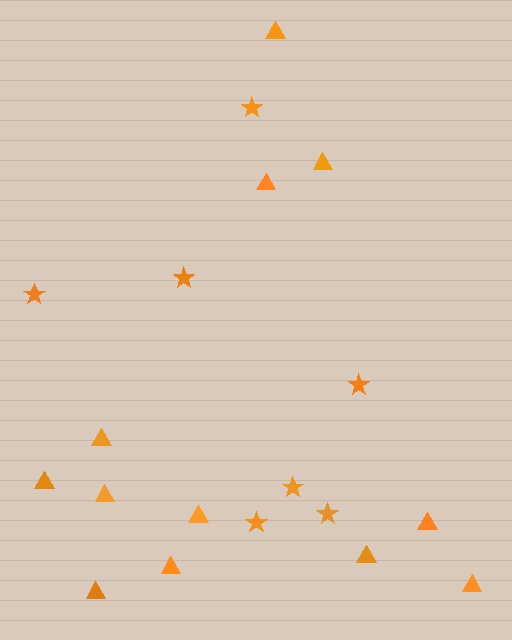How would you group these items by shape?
There are 2 groups: one group of triangles (12) and one group of stars (7).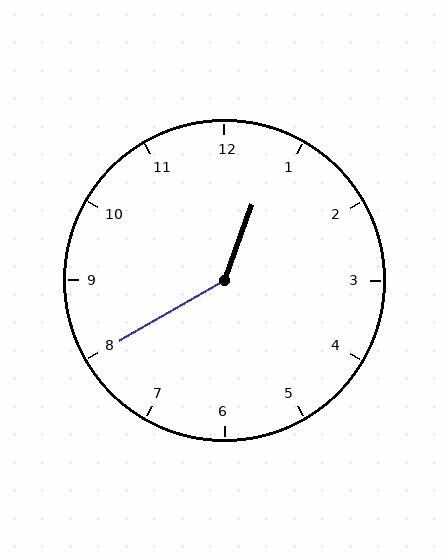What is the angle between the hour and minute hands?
Approximately 140 degrees.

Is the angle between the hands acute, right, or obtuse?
It is obtuse.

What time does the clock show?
12:40.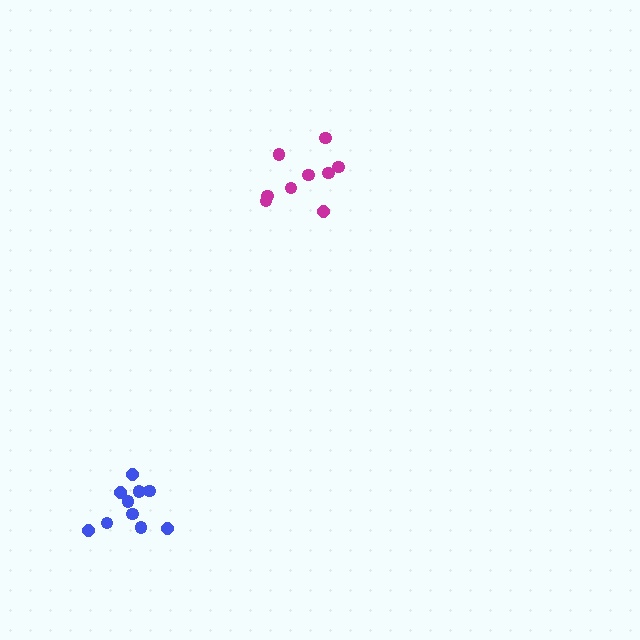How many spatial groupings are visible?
There are 2 spatial groupings.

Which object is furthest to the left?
The blue cluster is leftmost.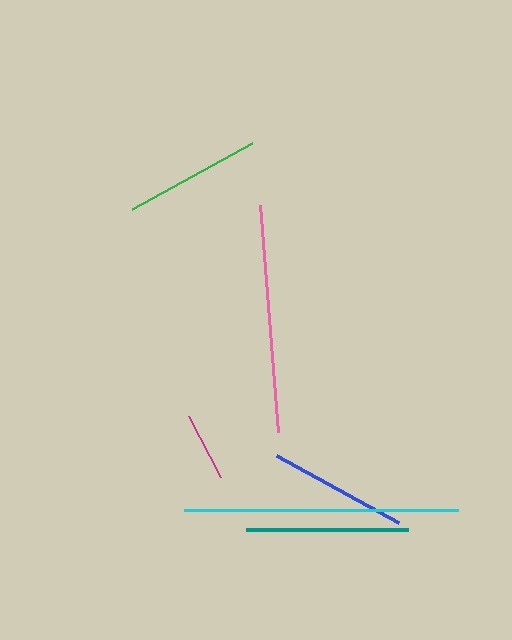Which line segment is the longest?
The cyan line is the longest at approximately 273 pixels.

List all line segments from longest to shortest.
From longest to shortest: cyan, pink, teal, blue, green, magenta.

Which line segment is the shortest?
The magenta line is the shortest at approximately 69 pixels.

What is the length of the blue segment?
The blue segment is approximately 140 pixels long.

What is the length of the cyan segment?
The cyan segment is approximately 273 pixels long.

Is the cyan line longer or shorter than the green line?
The cyan line is longer than the green line.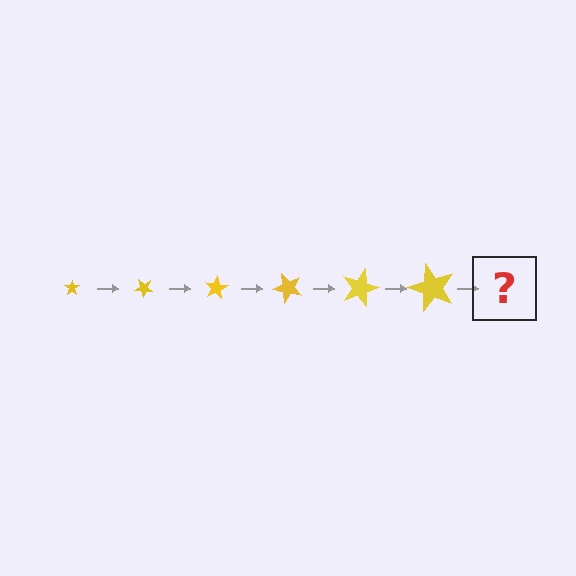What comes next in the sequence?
The next element should be a star, larger than the previous one and rotated 240 degrees from the start.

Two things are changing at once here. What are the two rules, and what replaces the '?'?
The two rules are that the star grows larger each step and it rotates 40 degrees each step. The '?' should be a star, larger than the previous one and rotated 240 degrees from the start.